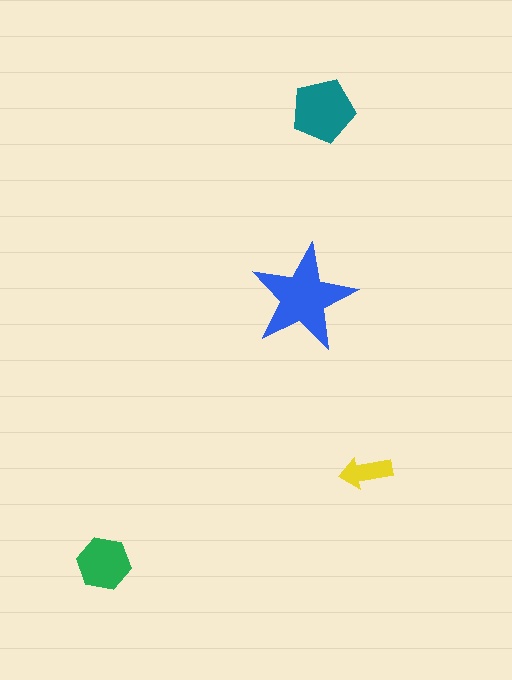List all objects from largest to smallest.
The blue star, the teal pentagon, the green hexagon, the yellow arrow.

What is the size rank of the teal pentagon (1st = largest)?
2nd.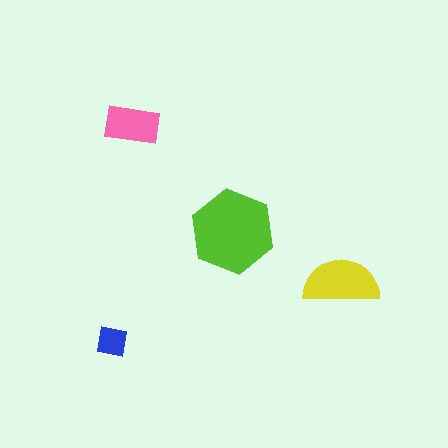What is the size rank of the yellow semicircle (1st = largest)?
2nd.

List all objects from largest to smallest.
The lime hexagon, the yellow semicircle, the pink rectangle, the blue square.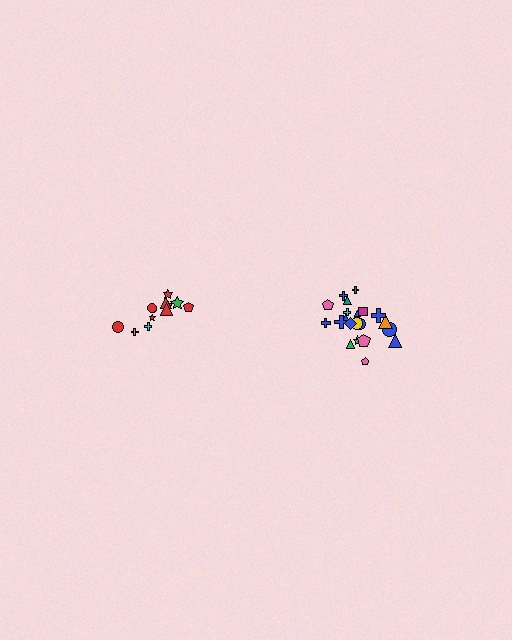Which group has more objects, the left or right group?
The right group.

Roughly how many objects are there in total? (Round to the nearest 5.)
Roughly 35 objects in total.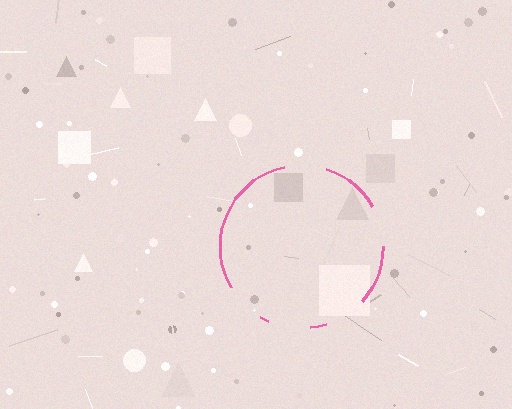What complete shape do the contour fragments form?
The contour fragments form a circle.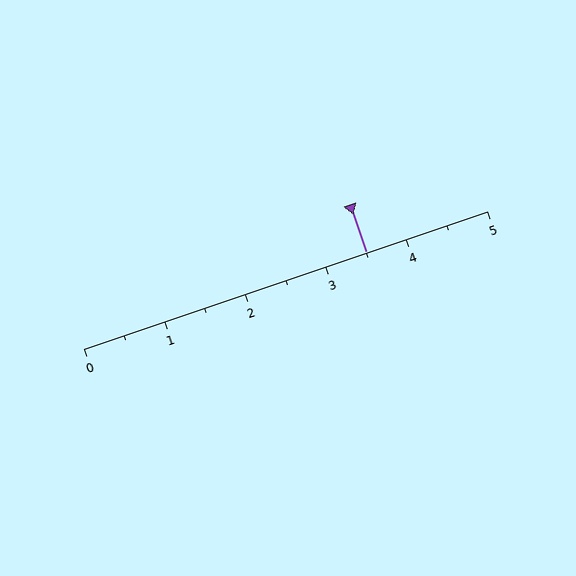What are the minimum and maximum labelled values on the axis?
The axis runs from 0 to 5.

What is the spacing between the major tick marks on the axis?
The major ticks are spaced 1 apart.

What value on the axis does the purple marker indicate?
The marker indicates approximately 3.5.